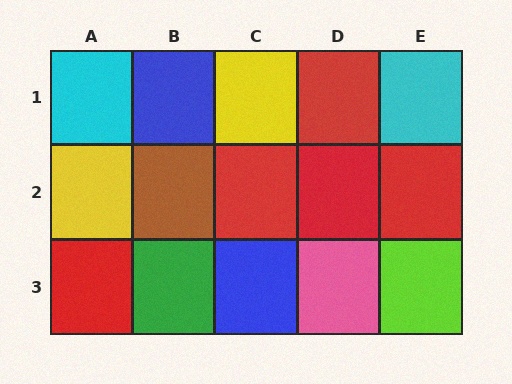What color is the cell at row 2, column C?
Red.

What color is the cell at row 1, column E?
Cyan.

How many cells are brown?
1 cell is brown.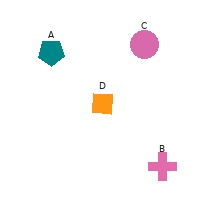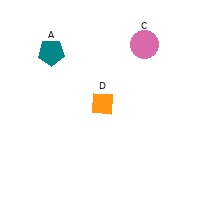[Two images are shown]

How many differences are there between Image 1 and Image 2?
There is 1 difference between the two images.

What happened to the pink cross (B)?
The pink cross (B) was removed in Image 2. It was in the bottom-right area of Image 1.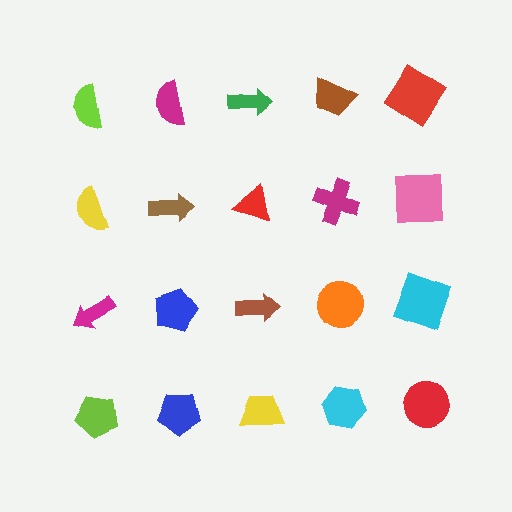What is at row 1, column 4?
A brown trapezoid.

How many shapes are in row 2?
5 shapes.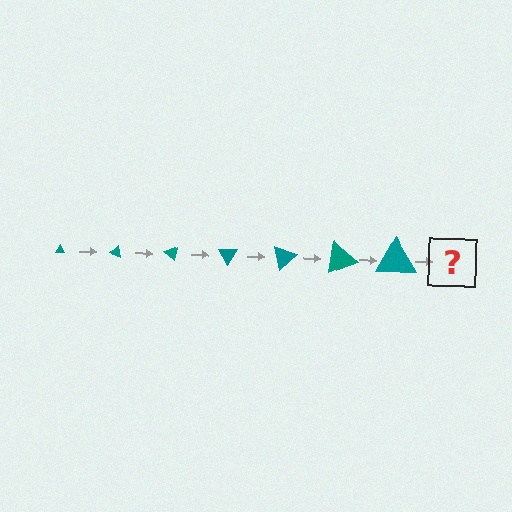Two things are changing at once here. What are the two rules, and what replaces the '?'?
The two rules are that the triangle grows larger each step and it rotates 20 degrees each step. The '?' should be a triangle, larger than the previous one and rotated 140 degrees from the start.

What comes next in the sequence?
The next element should be a triangle, larger than the previous one and rotated 140 degrees from the start.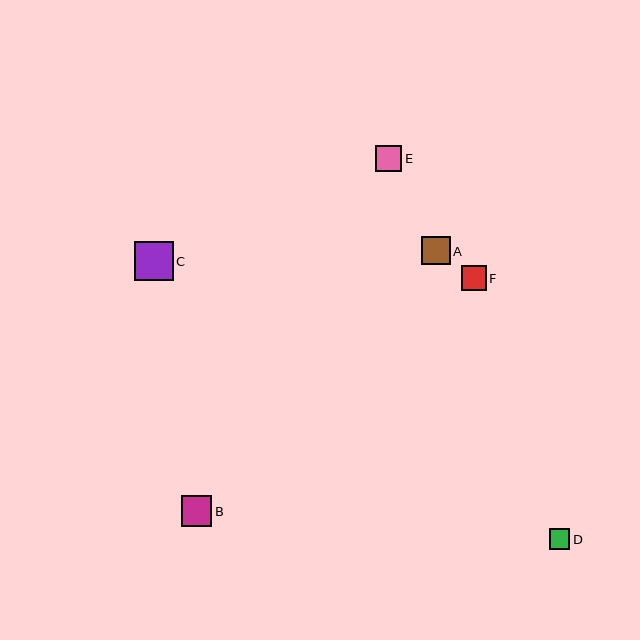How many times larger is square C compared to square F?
Square C is approximately 1.6 times the size of square F.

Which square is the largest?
Square C is the largest with a size of approximately 39 pixels.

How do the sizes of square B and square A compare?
Square B and square A are approximately the same size.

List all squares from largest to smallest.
From largest to smallest: C, B, A, E, F, D.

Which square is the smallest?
Square D is the smallest with a size of approximately 21 pixels.